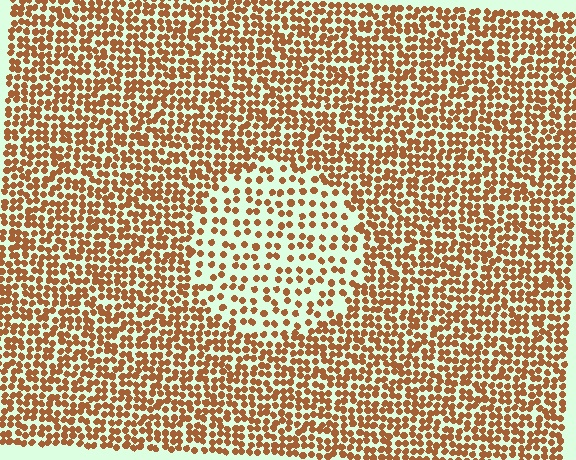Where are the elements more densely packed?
The elements are more densely packed outside the circle boundary.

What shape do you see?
I see a circle.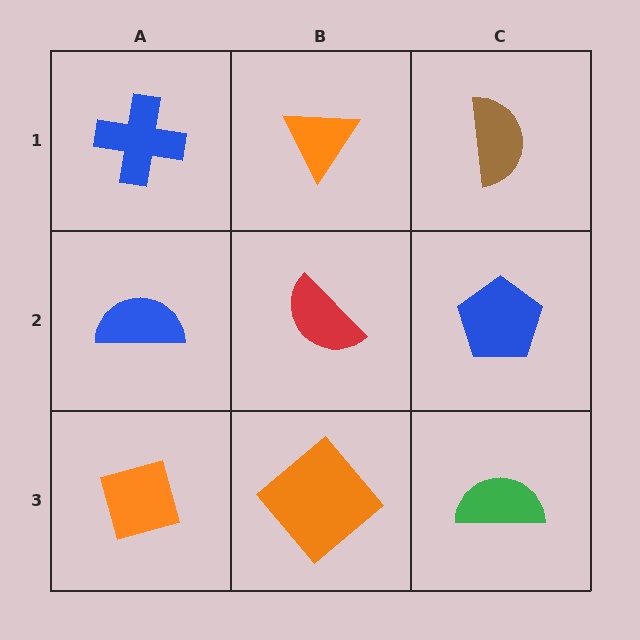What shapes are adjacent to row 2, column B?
An orange triangle (row 1, column B), an orange diamond (row 3, column B), a blue semicircle (row 2, column A), a blue pentagon (row 2, column C).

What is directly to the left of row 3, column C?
An orange diamond.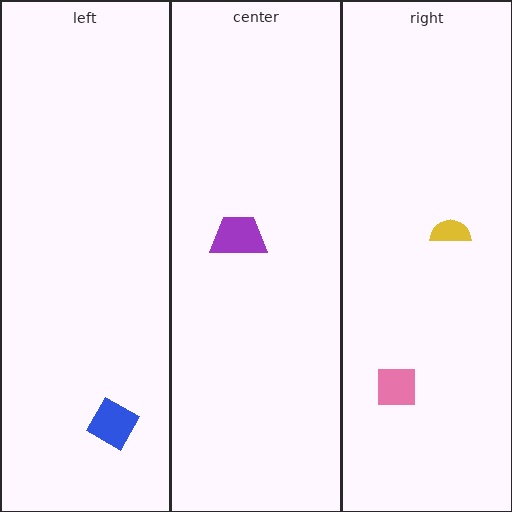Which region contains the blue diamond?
The left region.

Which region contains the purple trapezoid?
The center region.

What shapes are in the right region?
The yellow semicircle, the pink square.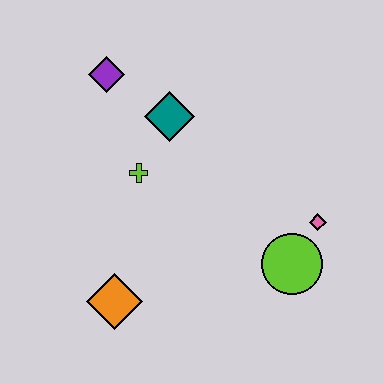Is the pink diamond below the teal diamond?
Yes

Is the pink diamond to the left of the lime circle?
No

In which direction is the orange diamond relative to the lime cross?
The orange diamond is below the lime cross.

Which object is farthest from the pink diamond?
The purple diamond is farthest from the pink diamond.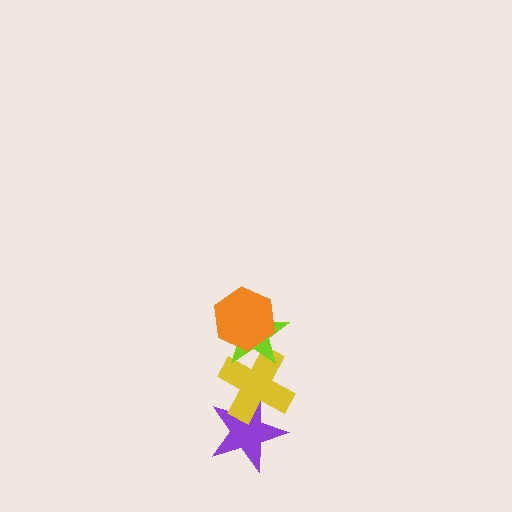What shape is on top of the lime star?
The orange hexagon is on top of the lime star.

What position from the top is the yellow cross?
The yellow cross is 3rd from the top.